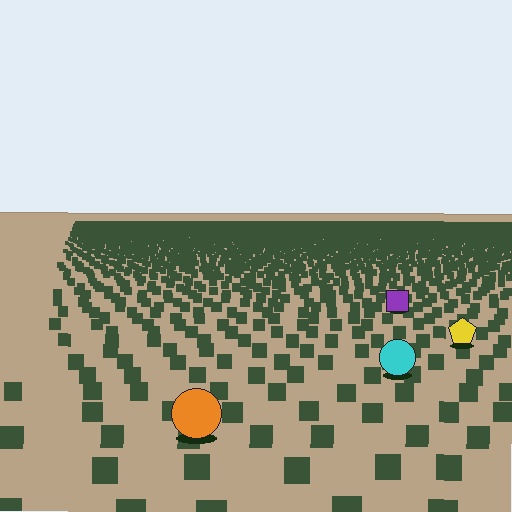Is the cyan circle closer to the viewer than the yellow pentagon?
Yes. The cyan circle is closer — you can tell from the texture gradient: the ground texture is coarser near it.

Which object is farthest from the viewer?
The purple square is farthest from the viewer. It appears smaller and the ground texture around it is denser.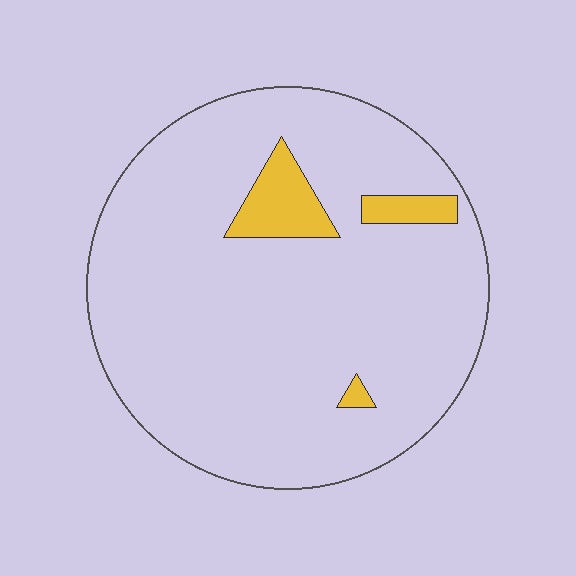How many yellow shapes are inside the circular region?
3.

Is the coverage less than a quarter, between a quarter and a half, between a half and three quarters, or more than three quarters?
Less than a quarter.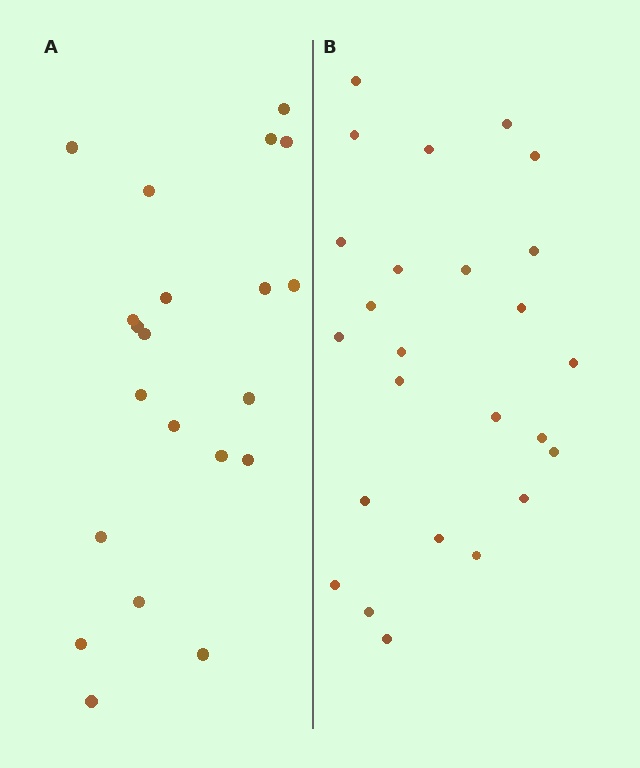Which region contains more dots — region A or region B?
Region B (the right region) has more dots.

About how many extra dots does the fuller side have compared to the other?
Region B has about 4 more dots than region A.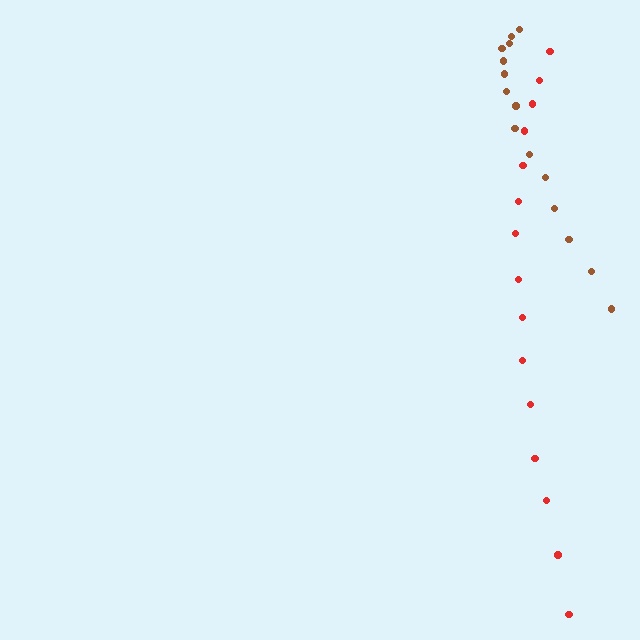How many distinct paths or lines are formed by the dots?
There are 2 distinct paths.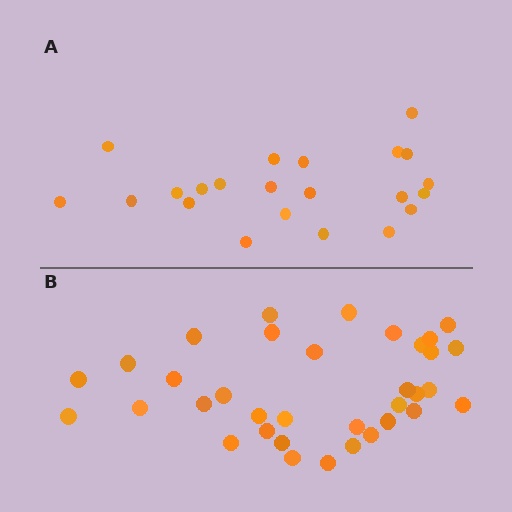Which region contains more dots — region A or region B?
Region B (the bottom region) has more dots.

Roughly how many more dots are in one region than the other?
Region B has approximately 15 more dots than region A.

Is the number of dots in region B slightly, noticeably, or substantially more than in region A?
Region B has substantially more. The ratio is roughly 1.6 to 1.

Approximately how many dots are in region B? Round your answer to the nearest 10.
About 40 dots. (The exact count is 35, which rounds to 40.)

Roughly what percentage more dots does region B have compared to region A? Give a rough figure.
About 60% more.